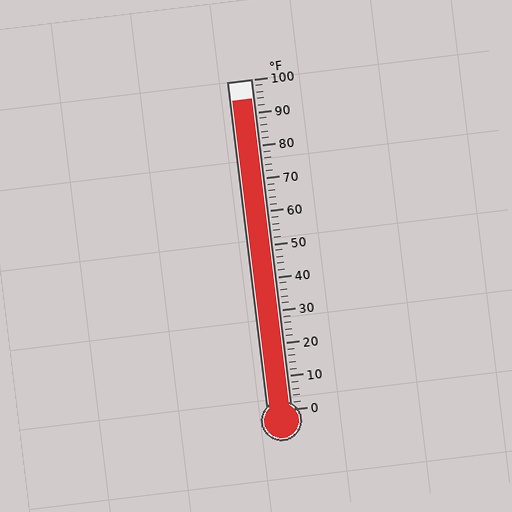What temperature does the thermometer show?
The thermometer shows approximately 94°F.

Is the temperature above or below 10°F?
The temperature is above 10°F.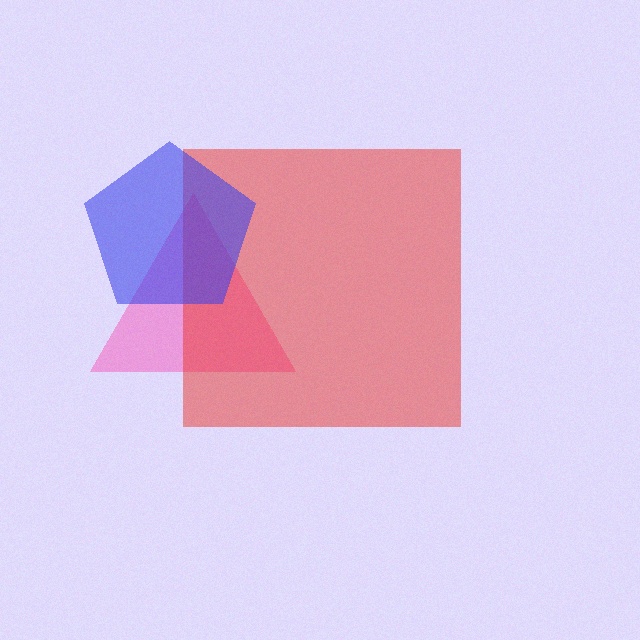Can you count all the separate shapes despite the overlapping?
Yes, there are 3 separate shapes.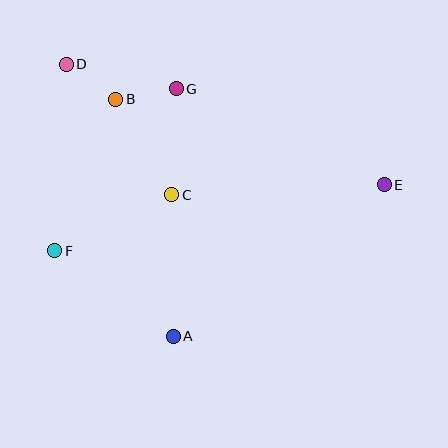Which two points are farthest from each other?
Points D and E are farthest from each other.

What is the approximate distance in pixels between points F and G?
The distance between F and G is approximately 202 pixels.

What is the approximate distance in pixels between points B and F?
The distance between B and F is approximately 163 pixels.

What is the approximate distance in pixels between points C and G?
The distance between C and G is approximately 106 pixels.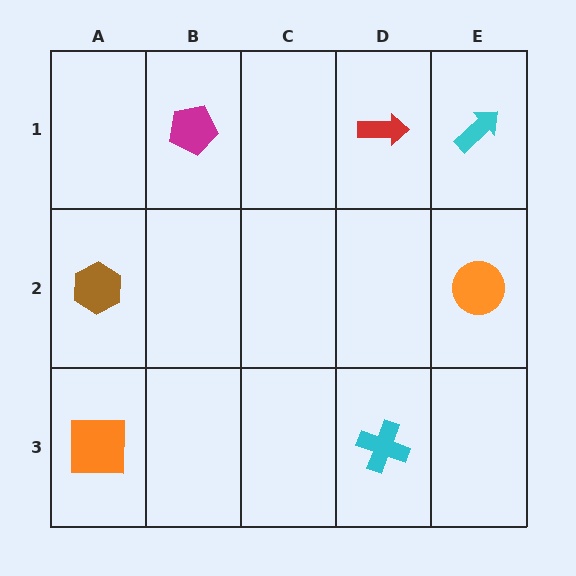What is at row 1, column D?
A red arrow.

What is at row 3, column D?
A cyan cross.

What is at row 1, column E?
A cyan arrow.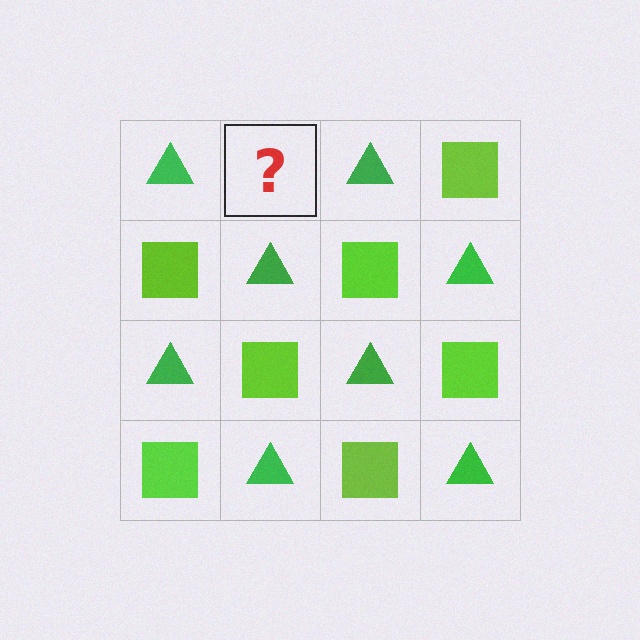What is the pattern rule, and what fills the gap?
The rule is that it alternates green triangle and lime square in a checkerboard pattern. The gap should be filled with a lime square.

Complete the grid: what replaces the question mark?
The question mark should be replaced with a lime square.